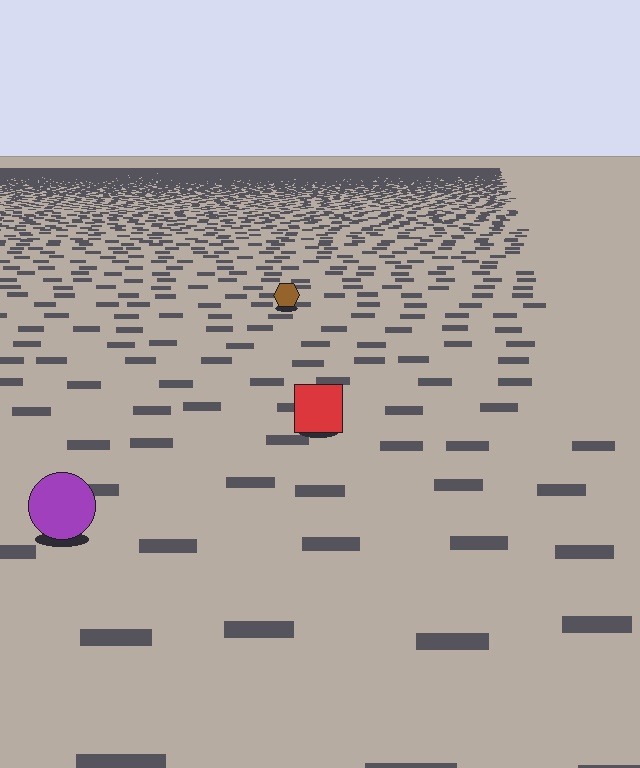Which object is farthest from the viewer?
The brown hexagon is farthest from the viewer. It appears smaller and the ground texture around it is denser.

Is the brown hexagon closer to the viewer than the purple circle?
No. The purple circle is closer — you can tell from the texture gradient: the ground texture is coarser near it.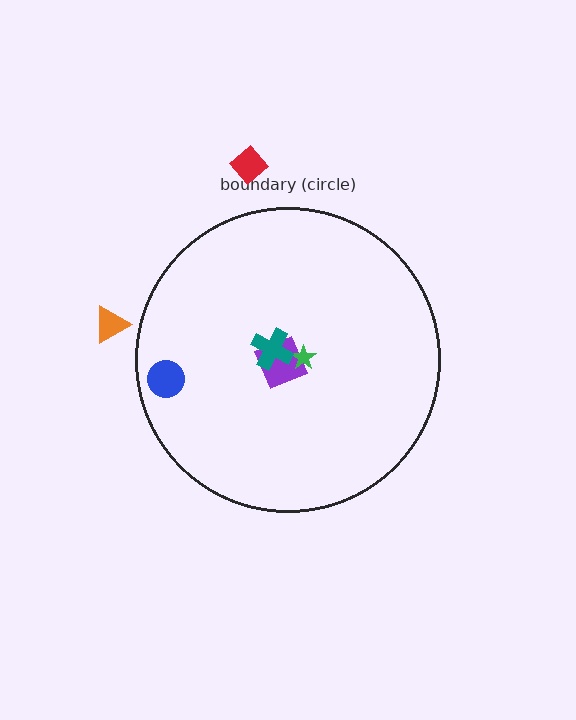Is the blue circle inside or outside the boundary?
Inside.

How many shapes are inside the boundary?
4 inside, 2 outside.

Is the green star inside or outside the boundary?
Inside.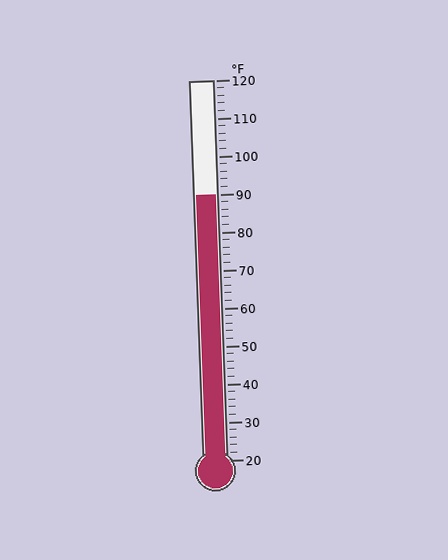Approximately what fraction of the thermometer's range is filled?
The thermometer is filled to approximately 70% of its range.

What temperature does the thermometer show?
The thermometer shows approximately 90°F.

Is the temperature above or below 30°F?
The temperature is above 30°F.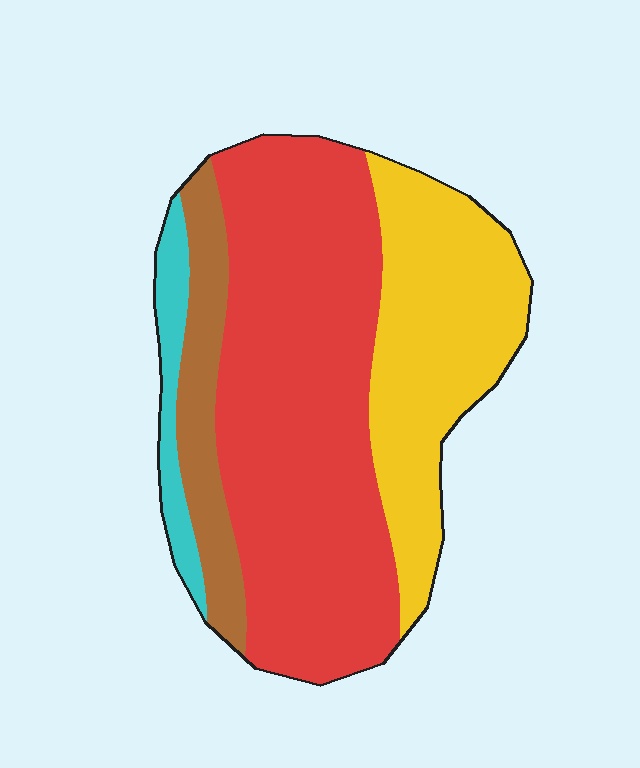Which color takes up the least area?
Cyan, at roughly 5%.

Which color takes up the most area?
Red, at roughly 55%.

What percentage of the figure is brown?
Brown takes up less than a quarter of the figure.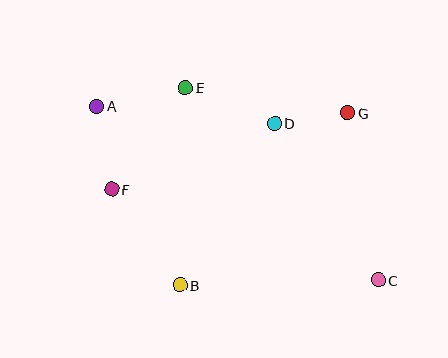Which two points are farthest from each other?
Points A and C are farthest from each other.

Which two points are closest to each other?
Points D and G are closest to each other.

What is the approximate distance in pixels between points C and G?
The distance between C and G is approximately 170 pixels.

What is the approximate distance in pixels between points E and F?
The distance between E and F is approximately 125 pixels.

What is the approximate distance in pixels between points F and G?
The distance between F and G is approximately 248 pixels.